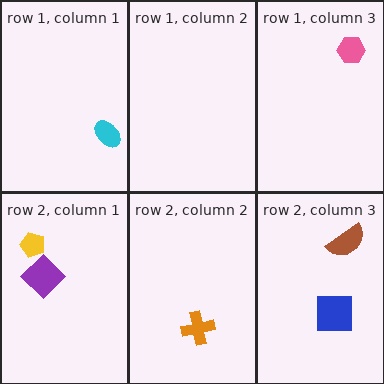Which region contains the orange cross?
The row 2, column 2 region.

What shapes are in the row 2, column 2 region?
The orange cross.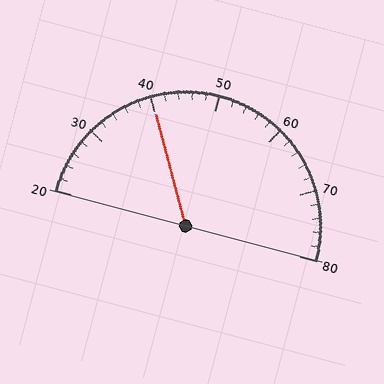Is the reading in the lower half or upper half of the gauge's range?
The reading is in the lower half of the range (20 to 80).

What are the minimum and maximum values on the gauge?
The gauge ranges from 20 to 80.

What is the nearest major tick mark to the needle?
The nearest major tick mark is 40.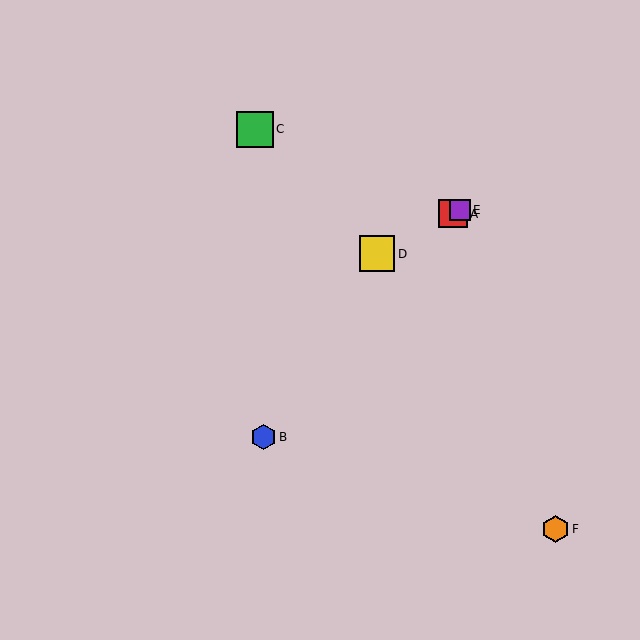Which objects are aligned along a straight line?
Objects A, D, E are aligned along a straight line.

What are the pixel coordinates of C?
Object C is at (255, 129).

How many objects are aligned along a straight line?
3 objects (A, D, E) are aligned along a straight line.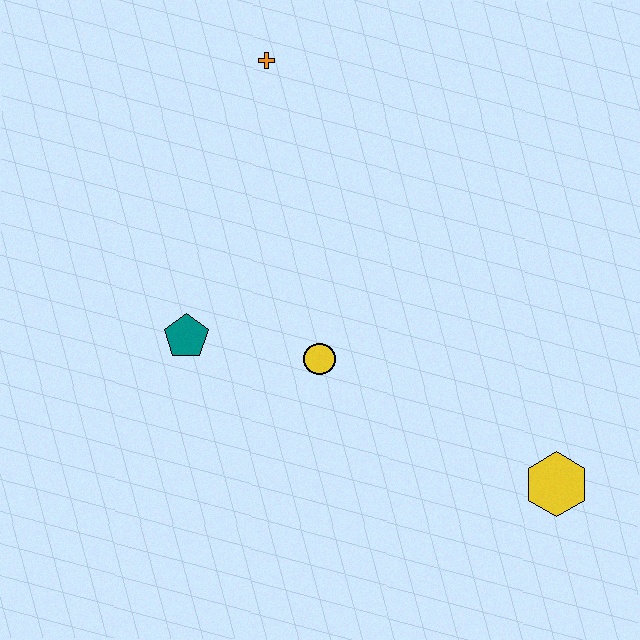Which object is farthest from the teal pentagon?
The yellow hexagon is farthest from the teal pentagon.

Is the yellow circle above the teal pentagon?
No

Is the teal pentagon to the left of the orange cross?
Yes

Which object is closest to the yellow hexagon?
The yellow circle is closest to the yellow hexagon.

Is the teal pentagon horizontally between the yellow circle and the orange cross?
No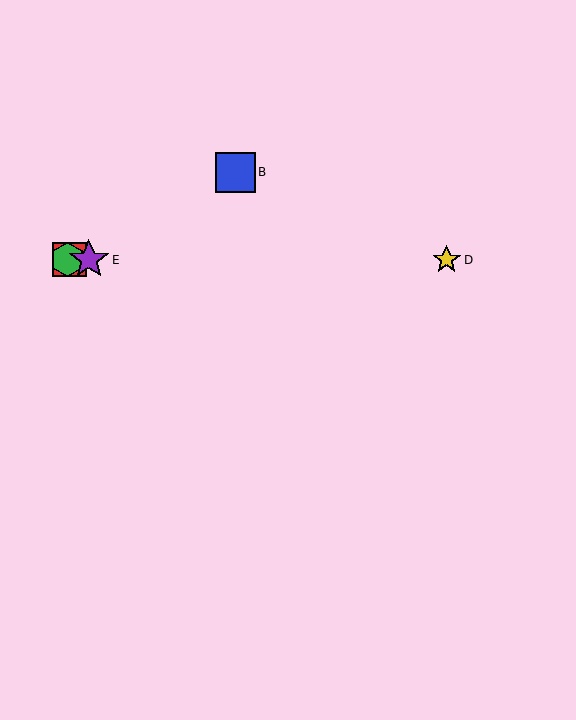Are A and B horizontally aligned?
No, A is at y≈260 and B is at y≈172.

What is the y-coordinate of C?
Object C is at y≈260.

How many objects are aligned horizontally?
4 objects (A, C, D, E) are aligned horizontally.